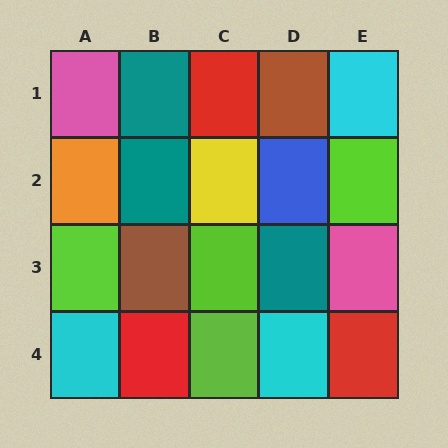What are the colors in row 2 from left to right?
Orange, teal, yellow, blue, lime.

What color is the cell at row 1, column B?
Teal.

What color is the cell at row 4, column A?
Cyan.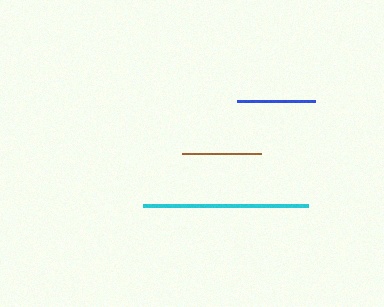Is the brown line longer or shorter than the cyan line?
The cyan line is longer than the brown line.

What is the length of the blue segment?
The blue segment is approximately 78 pixels long.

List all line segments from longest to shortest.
From longest to shortest: cyan, brown, blue.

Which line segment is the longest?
The cyan line is the longest at approximately 165 pixels.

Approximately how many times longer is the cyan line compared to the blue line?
The cyan line is approximately 2.1 times the length of the blue line.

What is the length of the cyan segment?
The cyan segment is approximately 165 pixels long.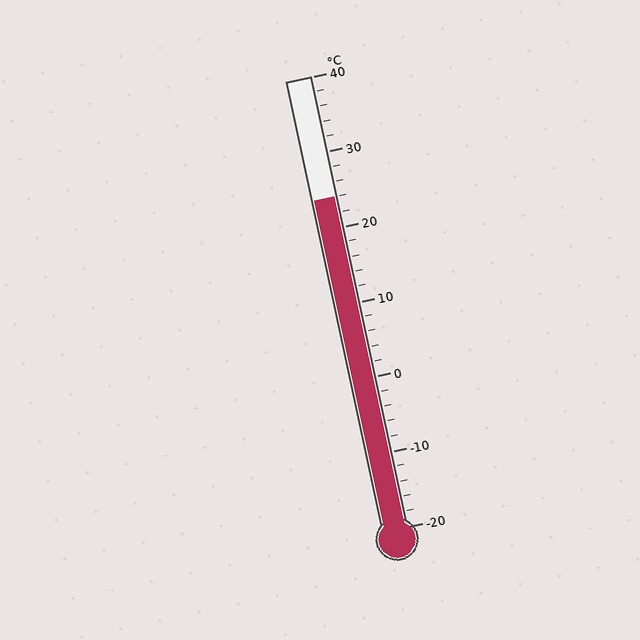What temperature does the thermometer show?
The thermometer shows approximately 24°C.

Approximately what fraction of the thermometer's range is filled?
The thermometer is filled to approximately 75% of its range.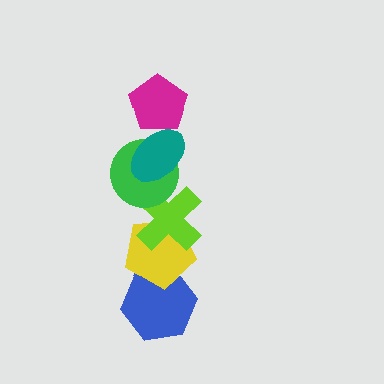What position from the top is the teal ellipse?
The teal ellipse is 2nd from the top.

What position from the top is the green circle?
The green circle is 3rd from the top.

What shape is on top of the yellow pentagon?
The lime cross is on top of the yellow pentagon.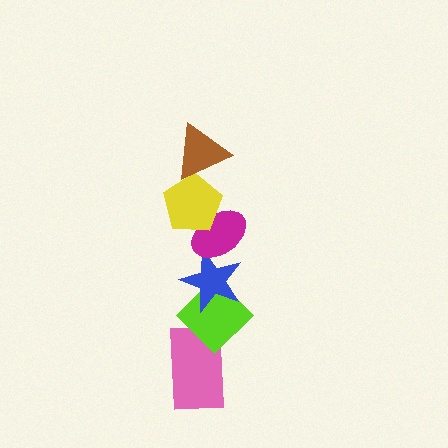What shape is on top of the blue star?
The magenta ellipse is on top of the blue star.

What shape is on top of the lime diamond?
The blue star is on top of the lime diamond.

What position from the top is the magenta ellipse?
The magenta ellipse is 3rd from the top.